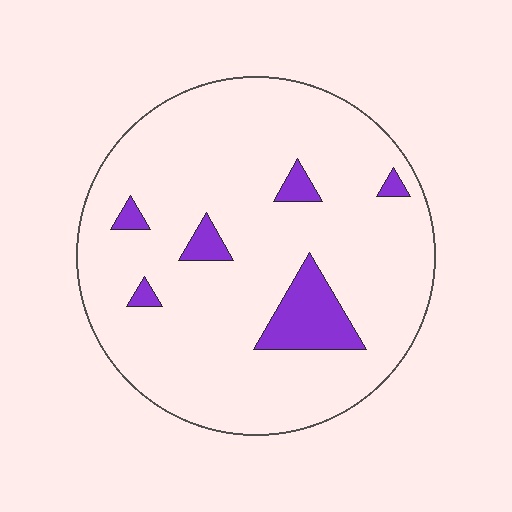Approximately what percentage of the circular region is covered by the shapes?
Approximately 10%.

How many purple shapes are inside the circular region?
6.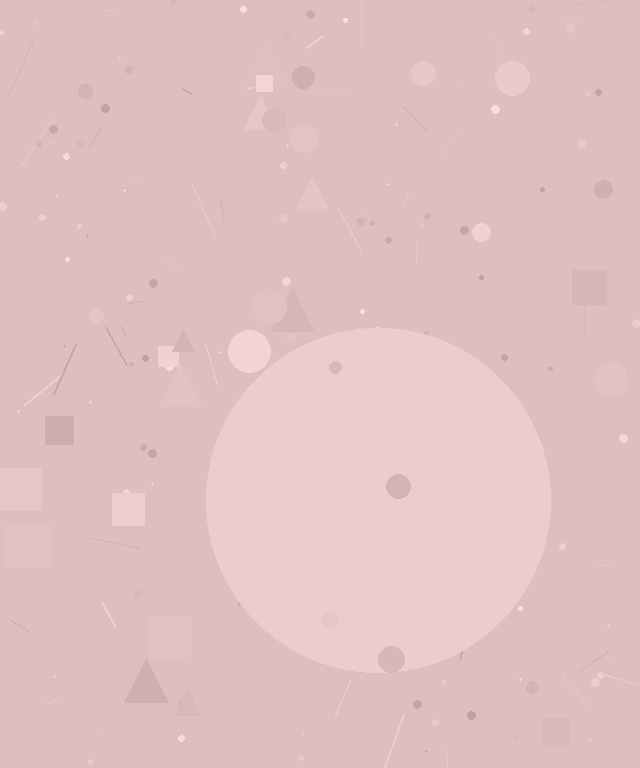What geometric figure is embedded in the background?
A circle is embedded in the background.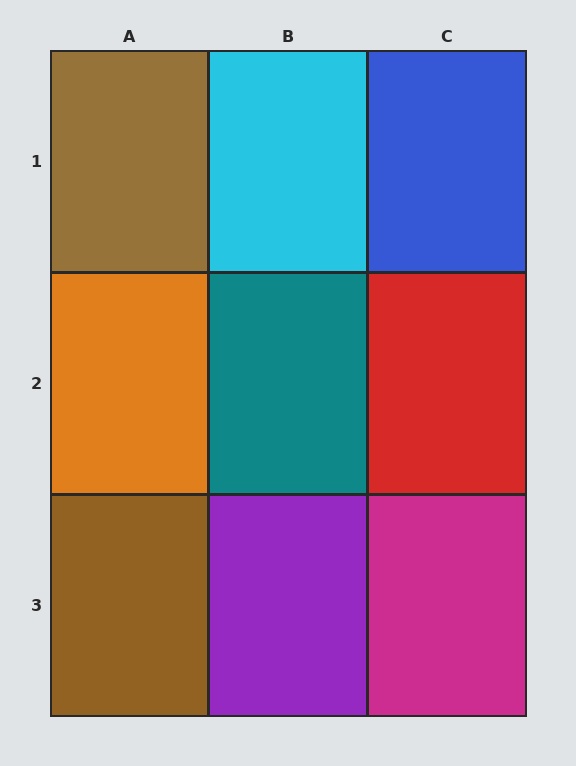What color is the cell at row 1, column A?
Brown.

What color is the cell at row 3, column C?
Magenta.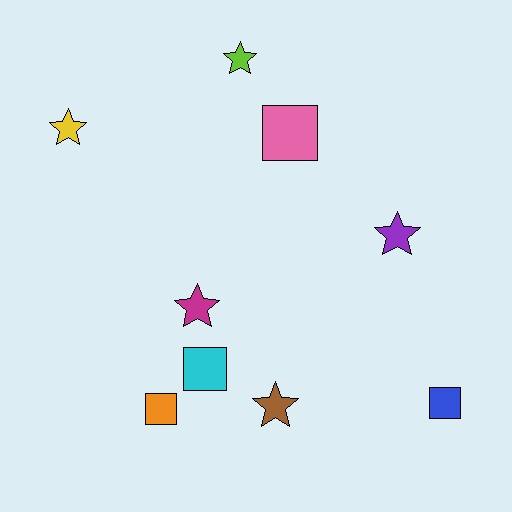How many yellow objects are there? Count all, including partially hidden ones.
There is 1 yellow object.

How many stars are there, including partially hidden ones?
There are 5 stars.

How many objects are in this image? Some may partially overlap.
There are 9 objects.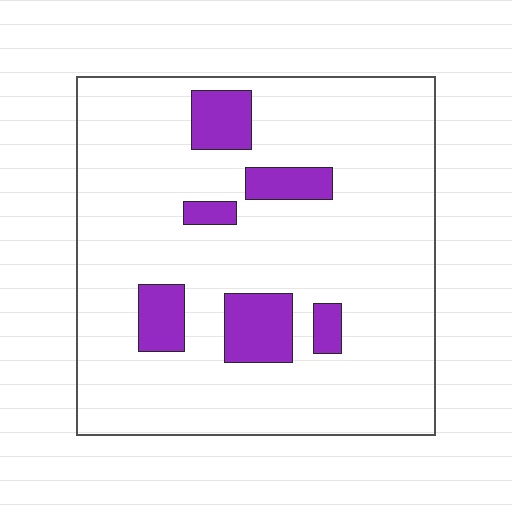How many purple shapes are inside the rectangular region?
6.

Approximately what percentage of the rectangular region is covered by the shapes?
Approximately 15%.